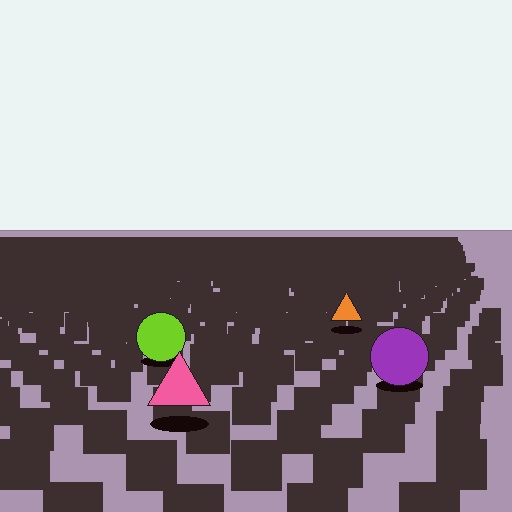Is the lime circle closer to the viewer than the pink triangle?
No. The pink triangle is closer — you can tell from the texture gradient: the ground texture is coarser near it.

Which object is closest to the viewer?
The pink triangle is closest. The texture marks near it are larger and more spread out.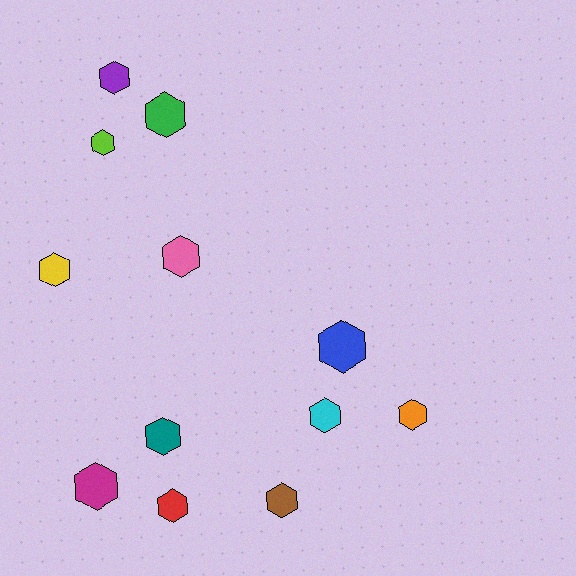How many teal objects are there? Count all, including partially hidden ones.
There is 1 teal object.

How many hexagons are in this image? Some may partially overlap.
There are 12 hexagons.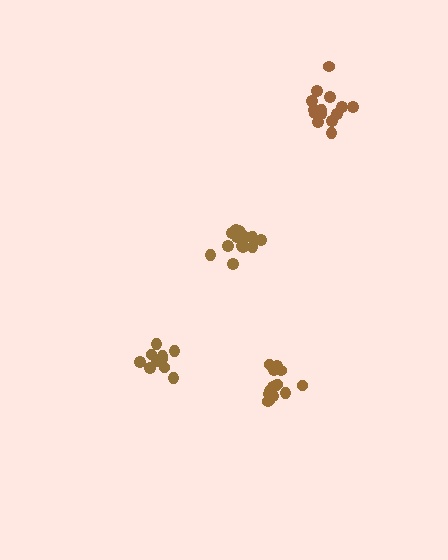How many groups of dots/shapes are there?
There are 4 groups.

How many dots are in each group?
Group 1: 15 dots, Group 2: 16 dots, Group 3: 10 dots, Group 4: 16 dots (57 total).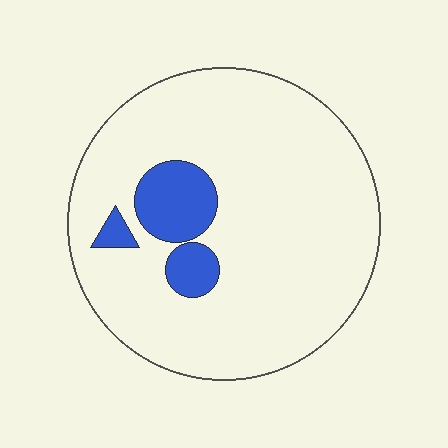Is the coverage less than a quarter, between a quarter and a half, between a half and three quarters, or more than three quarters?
Less than a quarter.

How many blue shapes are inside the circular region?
3.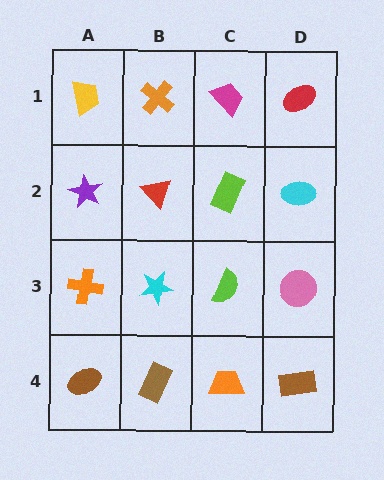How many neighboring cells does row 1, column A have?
2.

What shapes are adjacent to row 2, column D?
A red ellipse (row 1, column D), a pink circle (row 3, column D), a lime rectangle (row 2, column C).